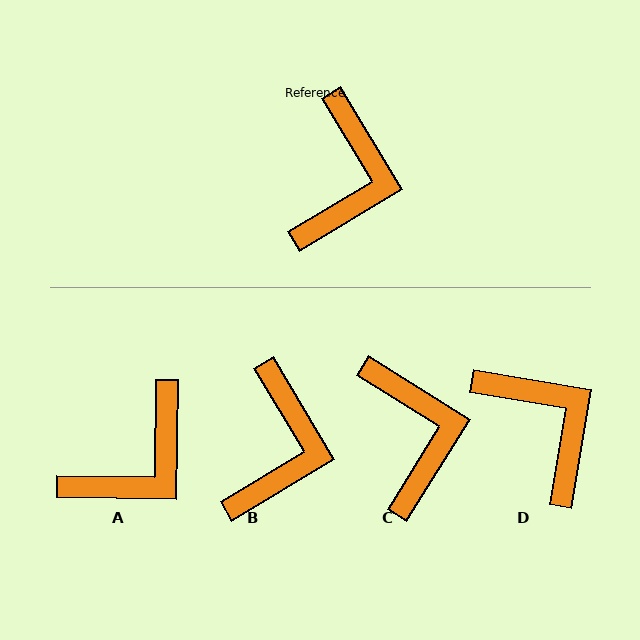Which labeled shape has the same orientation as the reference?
B.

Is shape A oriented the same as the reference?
No, it is off by about 32 degrees.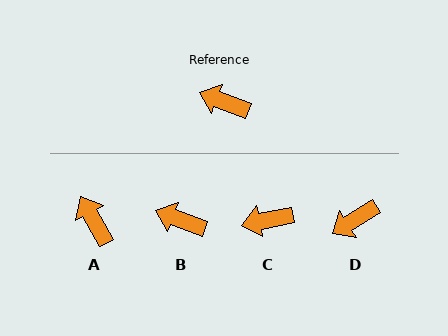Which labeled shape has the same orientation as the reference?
B.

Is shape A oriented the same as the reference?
No, it is off by about 41 degrees.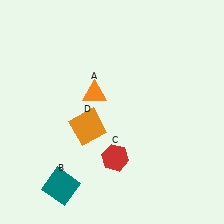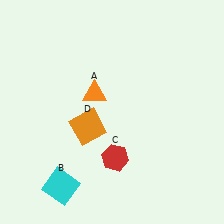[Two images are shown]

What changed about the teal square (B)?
In Image 1, B is teal. In Image 2, it changed to cyan.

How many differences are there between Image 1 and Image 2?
There is 1 difference between the two images.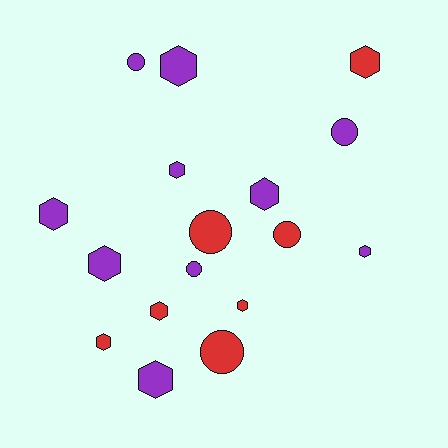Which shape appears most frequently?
Hexagon, with 11 objects.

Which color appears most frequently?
Purple, with 10 objects.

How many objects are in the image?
There are 17 objects.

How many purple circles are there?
There are 3 purple circles.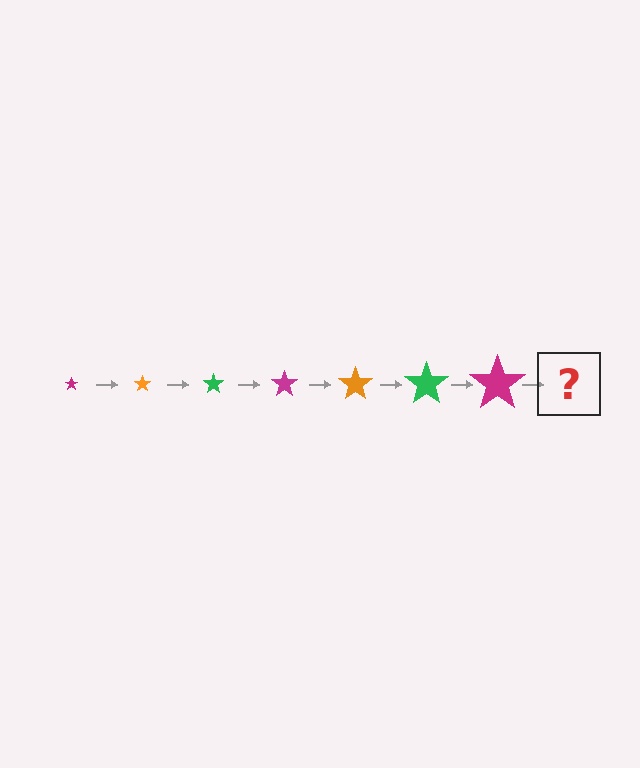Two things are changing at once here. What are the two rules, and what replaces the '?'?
The two rules are that the star grows larger each step and the color cycles through magenta, orange, and green. The '?' should be an orange star, larger than the previous one.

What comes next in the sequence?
The next element should be an orange star, larger than the previous one.